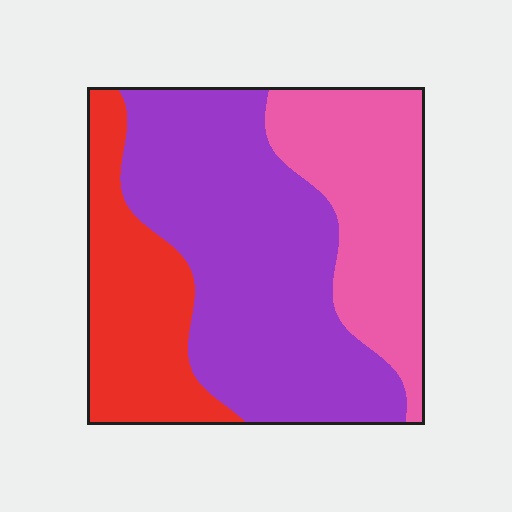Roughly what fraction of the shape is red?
Red takes up about one quarter (1/4) of the shape.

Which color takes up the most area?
Purple, at roughly 50%.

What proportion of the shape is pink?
Pink takes up between a sixth and a third of the shape.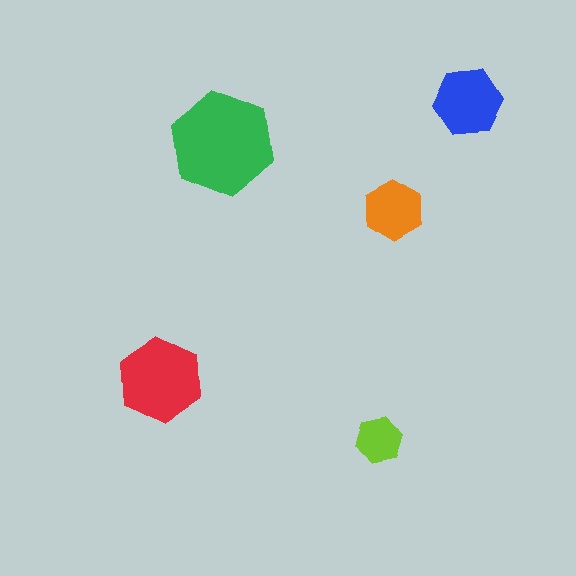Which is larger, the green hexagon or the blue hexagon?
The green one.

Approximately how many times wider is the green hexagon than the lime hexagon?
About 2 times wider.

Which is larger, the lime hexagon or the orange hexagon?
The orange one.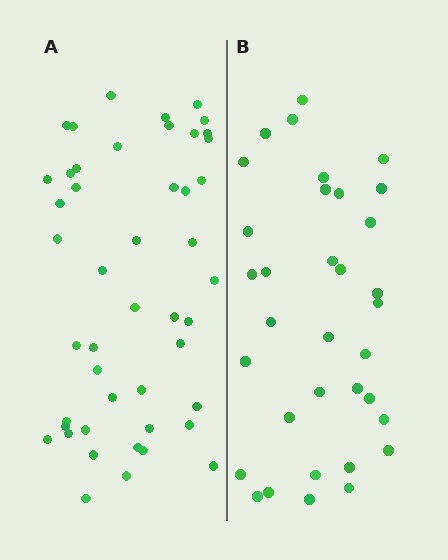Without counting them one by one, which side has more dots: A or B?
Region A (the left region) has more dots.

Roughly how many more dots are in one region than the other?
Region A has approximately 15 more dots than region B.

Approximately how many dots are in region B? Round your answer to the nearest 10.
About 30 dots. (The exact count is 34, which rounds to 30.)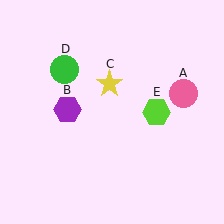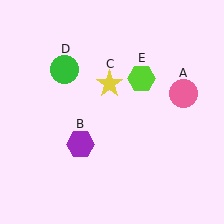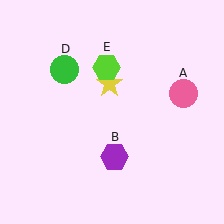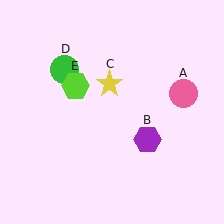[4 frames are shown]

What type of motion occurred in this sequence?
The purple hexagon (object B), lime hexagon (object E) rotated counterclockwise around the center of the scene.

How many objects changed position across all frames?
2 objects changed position: purple hexagon (object B), lime hexagon (object E).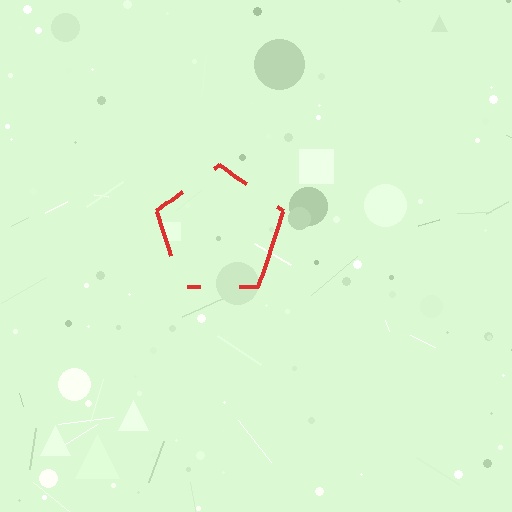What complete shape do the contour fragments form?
The contour fragments form a pentagon.